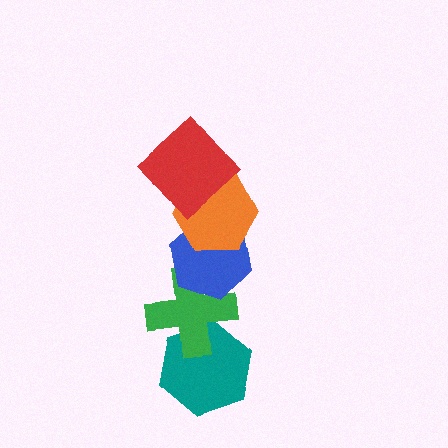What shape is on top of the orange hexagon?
The red diamond is on top of the orange hexagon.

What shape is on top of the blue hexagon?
The orange hexagon is on top of the blue hexagon.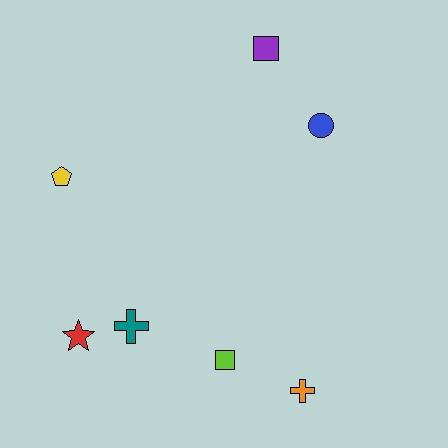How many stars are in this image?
There is 1 star.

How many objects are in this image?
There are 7 objects.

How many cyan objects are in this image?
There are no cyan objects.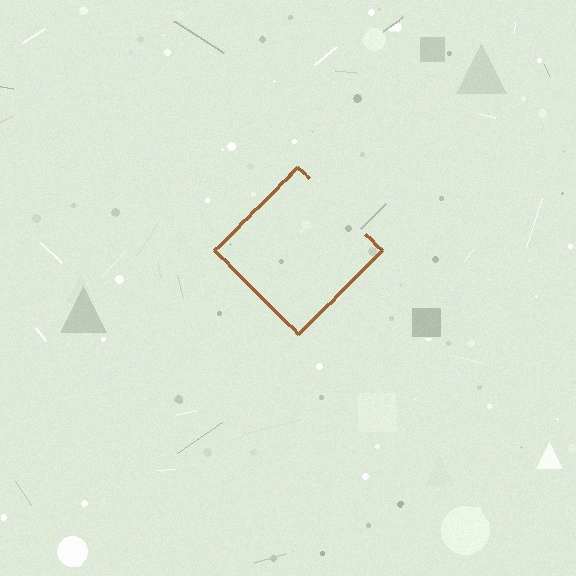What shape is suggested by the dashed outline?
The dashed outline suggests a diamond.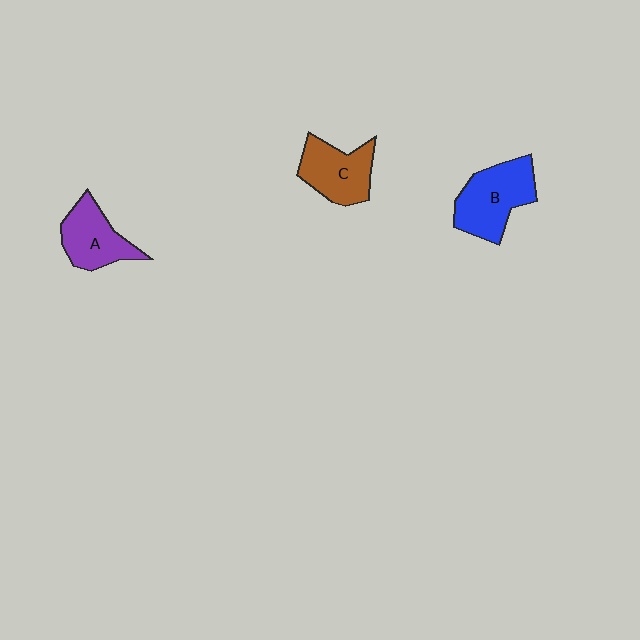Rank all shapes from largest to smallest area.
From largest to smallest: B (blue), C (brown), A (purple).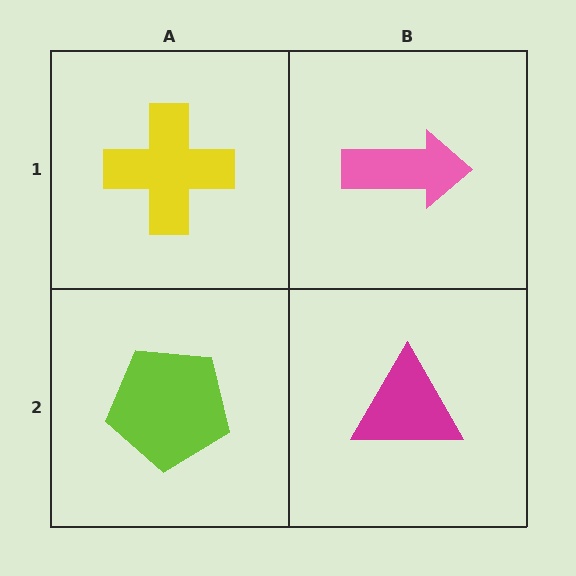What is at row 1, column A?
A yellow cross.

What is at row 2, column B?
A magenta triangle.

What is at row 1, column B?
A pink arrow.